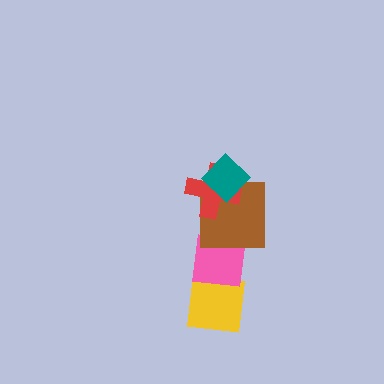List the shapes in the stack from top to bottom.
From top to bottom: the teal diamond, the red cross, the brown square, the pink square, the yellow square.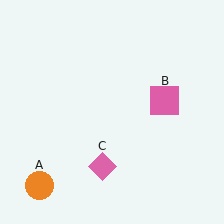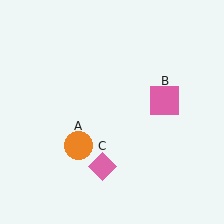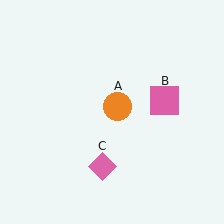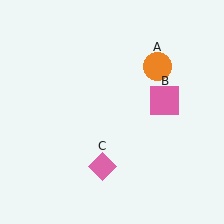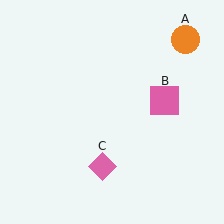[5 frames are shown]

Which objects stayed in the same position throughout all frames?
Pink square (object B) and pink diamond (object C) remained stationary.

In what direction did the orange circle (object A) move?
The orange circle (object A) moved up and to the right.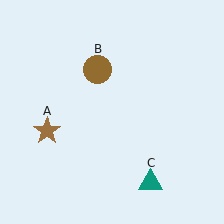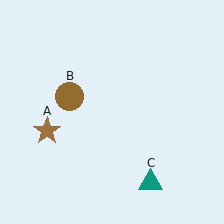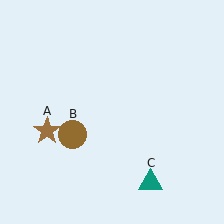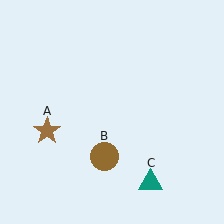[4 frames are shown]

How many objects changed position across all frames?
1 object changed position: brown circle (object B).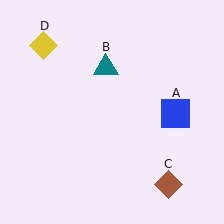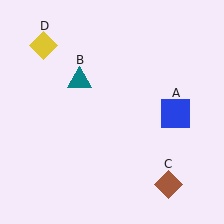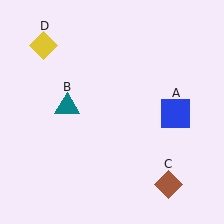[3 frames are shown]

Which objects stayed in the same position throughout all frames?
Blue square (object A) and brown diamond (object C) and yellow diamond (object D) remained stationary.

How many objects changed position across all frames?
1 object changed position: teal triangle (object B).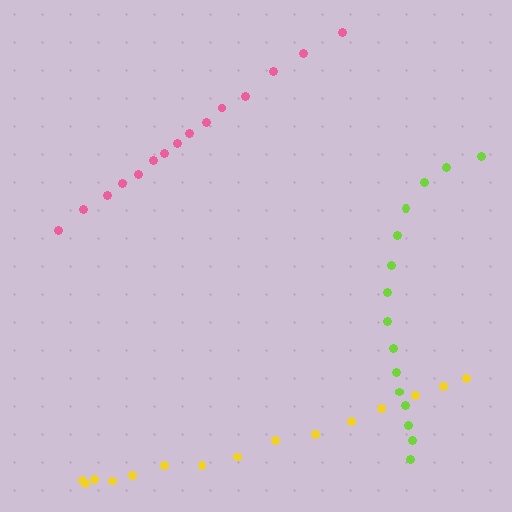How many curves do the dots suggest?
There are 3 distinct paths.